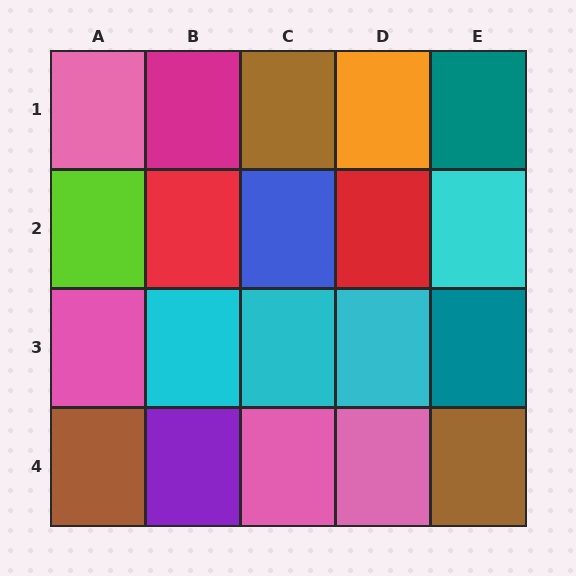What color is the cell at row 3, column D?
Cyan.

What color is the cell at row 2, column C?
Blue.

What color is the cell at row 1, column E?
Teal.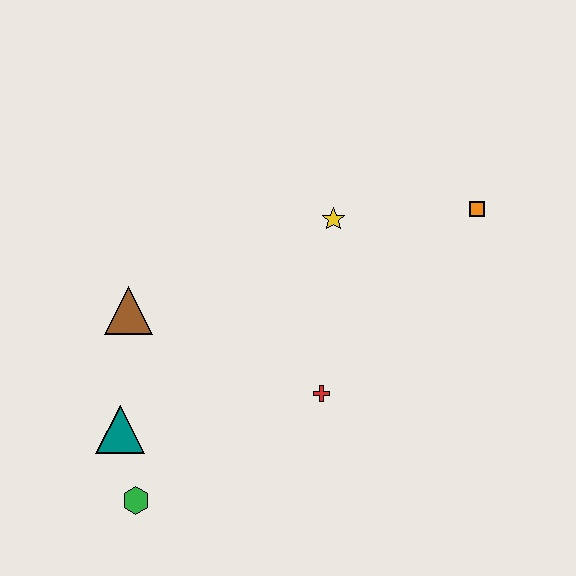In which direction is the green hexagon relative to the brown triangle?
The green hexagon is below the brown triangle.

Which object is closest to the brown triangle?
The teal triangle is closest to the brown triangle.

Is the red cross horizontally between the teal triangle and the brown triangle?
No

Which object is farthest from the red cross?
The orange square is farthest from the red cross.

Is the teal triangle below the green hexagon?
No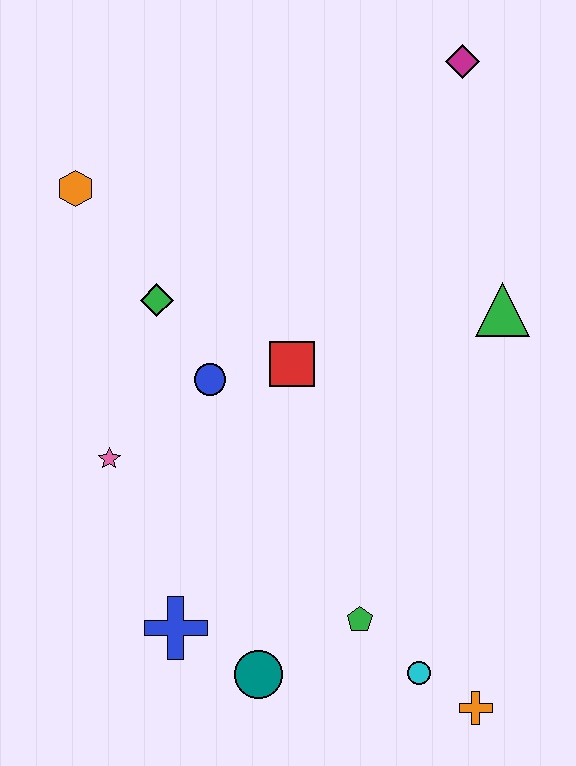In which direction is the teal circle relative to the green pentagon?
The teal circle is to the left of the green pentagon.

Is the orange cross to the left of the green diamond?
No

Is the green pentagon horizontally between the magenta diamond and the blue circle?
Yes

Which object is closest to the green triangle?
The red square is closest to the green triangle.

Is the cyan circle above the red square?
No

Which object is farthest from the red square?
The orange cross is farthest from the red square.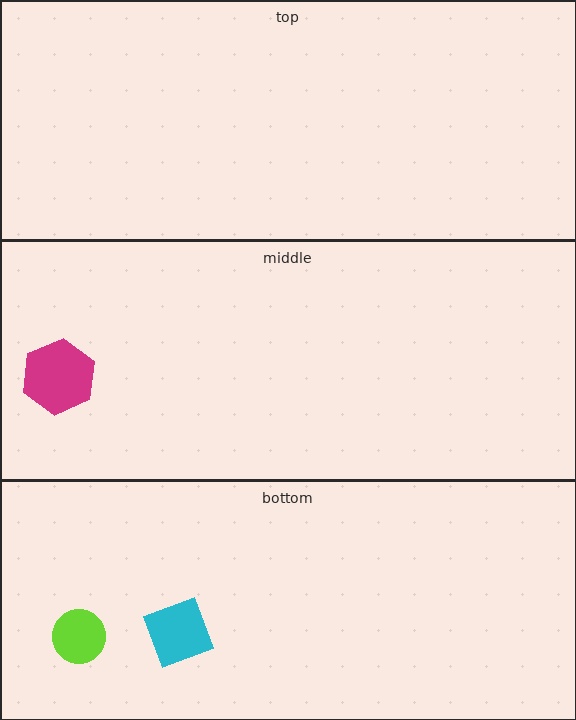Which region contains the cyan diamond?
The bottom region.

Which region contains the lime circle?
The bottom region.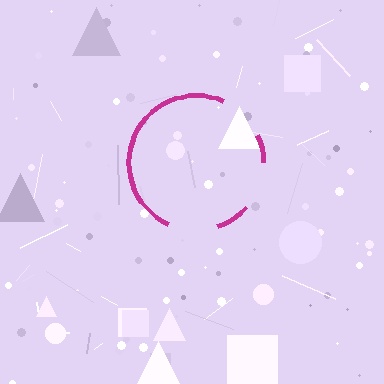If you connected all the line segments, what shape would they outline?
They would outline a circle.